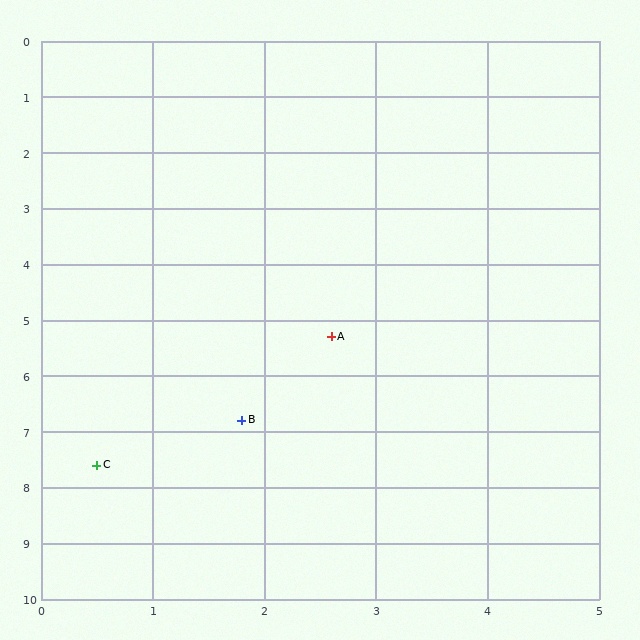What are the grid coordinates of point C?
Point C is at approximately (0.5, 7.6).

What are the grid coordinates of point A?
Point A is at approximately (2.6, 5.3).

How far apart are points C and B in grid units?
Points C and B are about 1.5 grid units apart.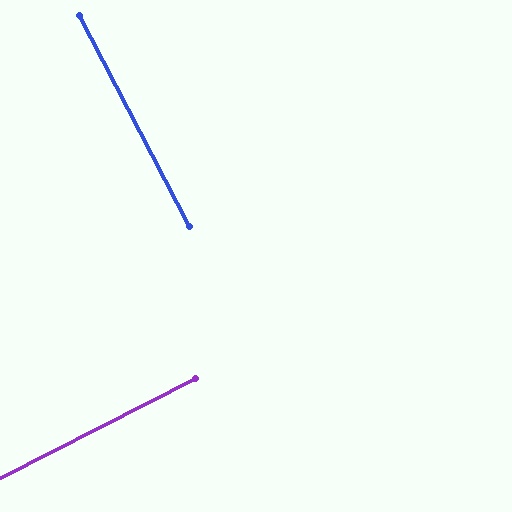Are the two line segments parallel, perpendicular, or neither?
Perpendicular — they meet at approximately 89°.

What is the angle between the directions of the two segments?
Approximately 89 degrees.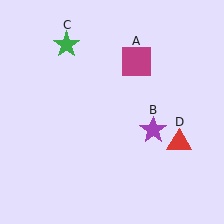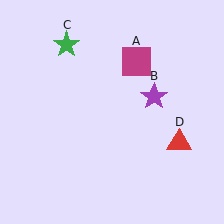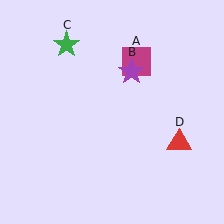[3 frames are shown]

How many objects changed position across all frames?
1 object changed position: purple star (object B).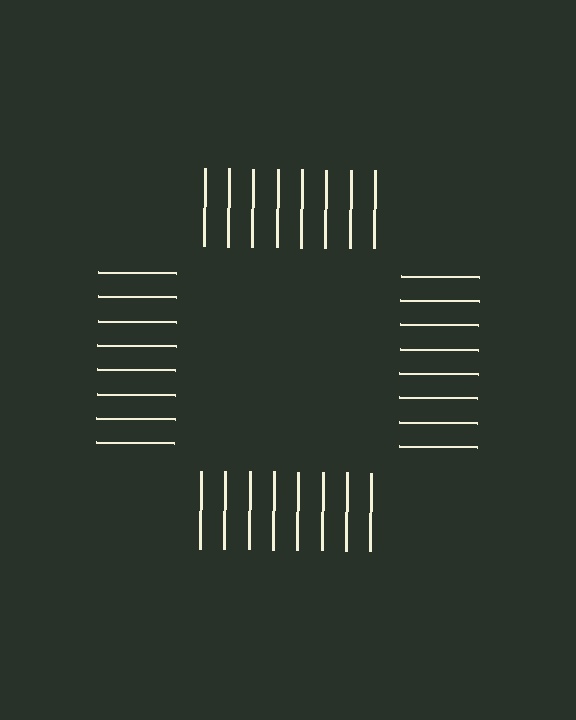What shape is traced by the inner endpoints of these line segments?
An illusory square — the line segments terminate on its edges but no continuous stroke is drawn.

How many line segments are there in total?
32 — 8 along each of the 4 edges.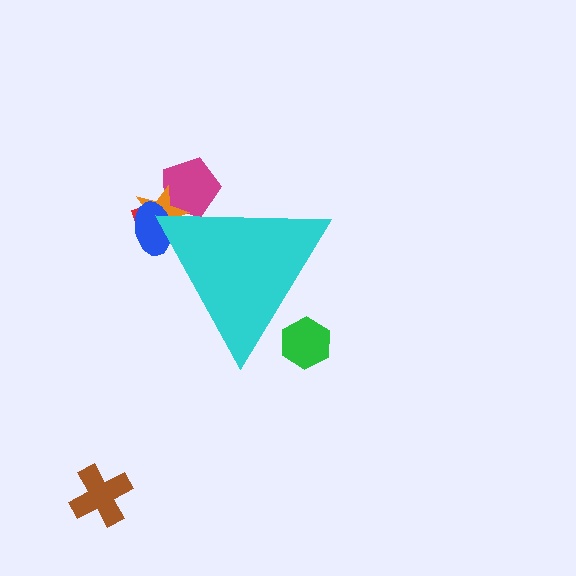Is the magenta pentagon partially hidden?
Yes, the magenta pentagon is partially hidden behind the cyan triangle.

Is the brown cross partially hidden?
No, the brown cross is fully visible.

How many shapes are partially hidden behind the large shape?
5 shapes are partially hidden.